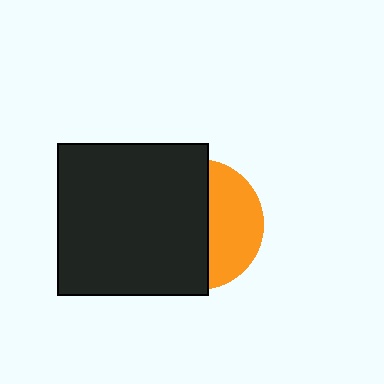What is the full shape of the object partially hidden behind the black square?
The partially hidden object is an orange circle.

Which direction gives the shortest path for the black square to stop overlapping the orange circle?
Moving left gives the shortest separation.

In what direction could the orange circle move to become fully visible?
The orange circle could move right. That would shift it out from behind the black square entirely.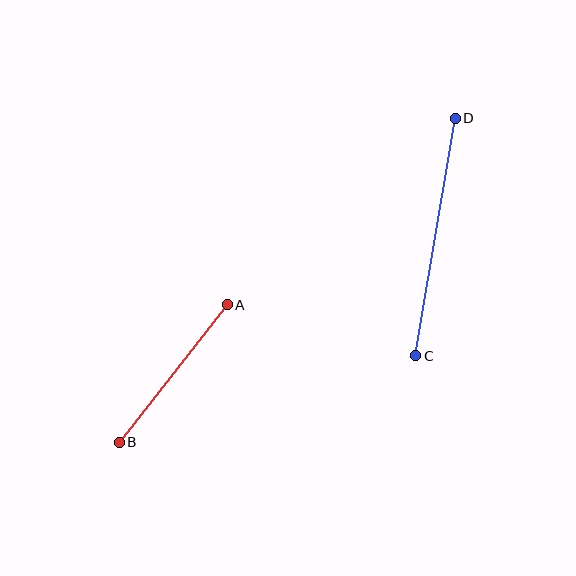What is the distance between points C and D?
The distance is approximately 241 pixels.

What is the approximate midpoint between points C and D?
The midpoint is at approximately (435, 237) pixels.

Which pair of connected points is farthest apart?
Points C and D are farthest apart.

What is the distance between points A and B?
The distance is approximately 175 pixels.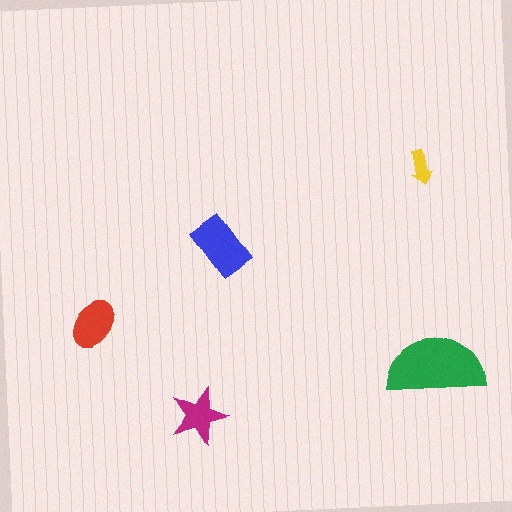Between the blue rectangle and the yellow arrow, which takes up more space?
The blue rectangle.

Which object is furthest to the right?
The green semicircle is rightmost.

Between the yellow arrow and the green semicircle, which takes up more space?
The green semicircle.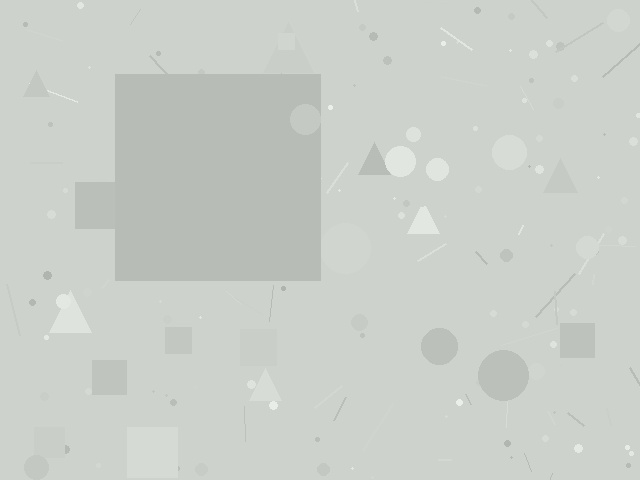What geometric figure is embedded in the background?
A square is embedded in the background.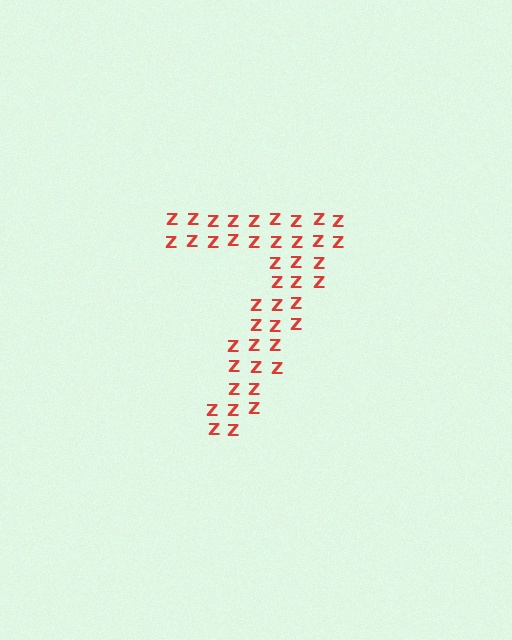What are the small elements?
The small elements are letter Z's.